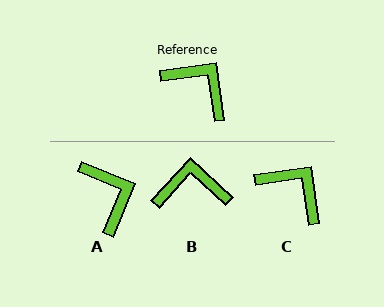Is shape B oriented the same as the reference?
No, it is off by about 39 degrees.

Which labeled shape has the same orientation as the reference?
C.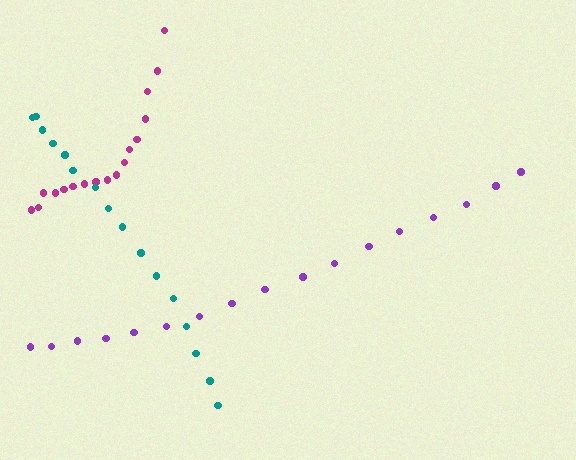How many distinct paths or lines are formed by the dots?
There are 3 distinct paths.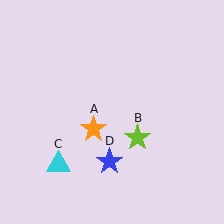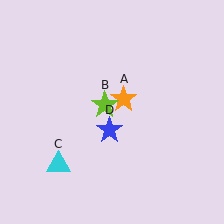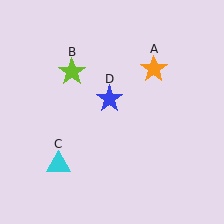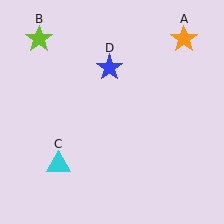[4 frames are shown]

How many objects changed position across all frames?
3 objects changed position: orange star (object A), lime star (object B), blue star (object D).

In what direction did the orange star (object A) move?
The orange star (object A) moved up and to the right.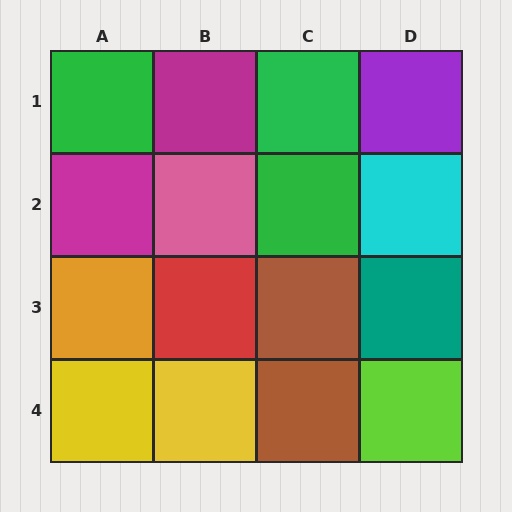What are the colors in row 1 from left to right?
Green, magenta, green, purple.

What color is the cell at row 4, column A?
Yellow.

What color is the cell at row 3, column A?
Orange.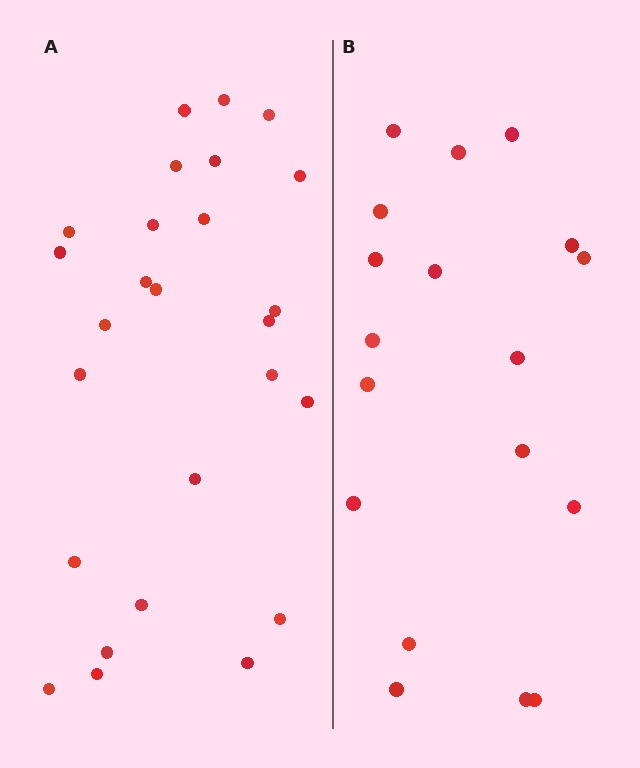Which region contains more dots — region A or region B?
Region A (the left region) has more dots.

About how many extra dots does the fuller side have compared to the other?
Region A has roughly 8 or so more dots than region B.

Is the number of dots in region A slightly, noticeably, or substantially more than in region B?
Region A has noticeably more, but not dramatically so. The ratio is roughly 1.4 to 1.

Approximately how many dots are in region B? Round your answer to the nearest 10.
About 20 dots. (The exact count is 18, which rounds to 20.)